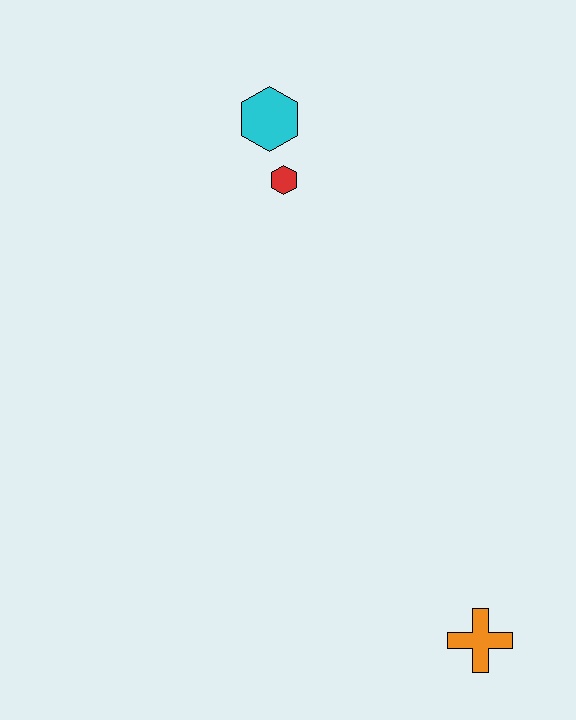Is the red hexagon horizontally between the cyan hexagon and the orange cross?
Yes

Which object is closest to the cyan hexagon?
The red hexagon is closest to the cyan hexagon.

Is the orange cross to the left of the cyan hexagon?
No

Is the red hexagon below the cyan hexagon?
Yes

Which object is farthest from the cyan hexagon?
The orange cross is farthest from the cyan hexagon.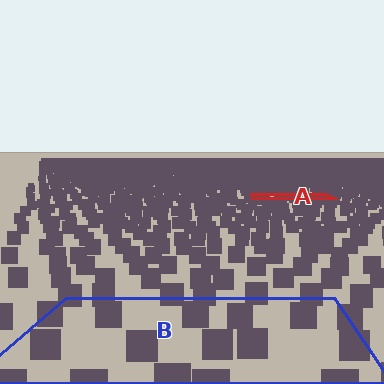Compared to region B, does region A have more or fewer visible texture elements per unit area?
Region A has more texture elements per unit area — they are packed more densely because it is farther away.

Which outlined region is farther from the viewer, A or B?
Region A is farther from the viewer — the texture elements inside it appear smaller and more densely packed.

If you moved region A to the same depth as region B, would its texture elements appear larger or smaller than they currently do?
They would appear larger. At a closer depth, the same texture elements are projected at a bigger on-screen size.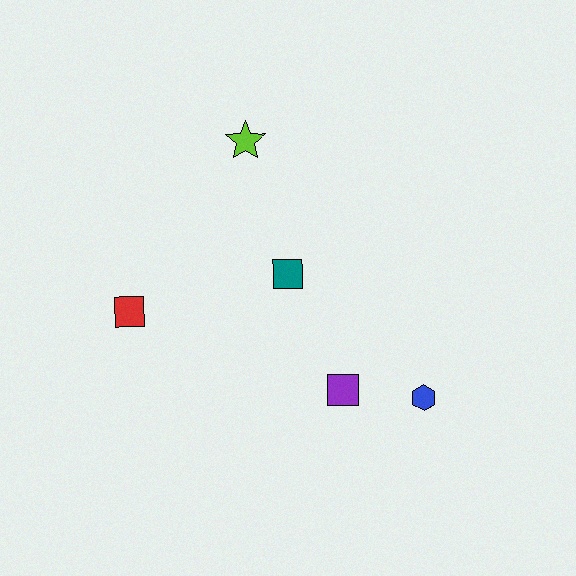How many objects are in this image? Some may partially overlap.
There are 5 objects.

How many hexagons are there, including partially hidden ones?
There is 1 hexagon.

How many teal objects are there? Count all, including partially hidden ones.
There is 1 teal object.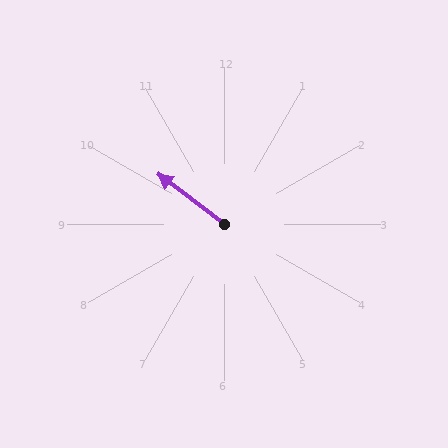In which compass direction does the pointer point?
Northwest.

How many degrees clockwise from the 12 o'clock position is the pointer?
Approximately 307 degrees.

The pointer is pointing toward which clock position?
Roughly 10 o'clock.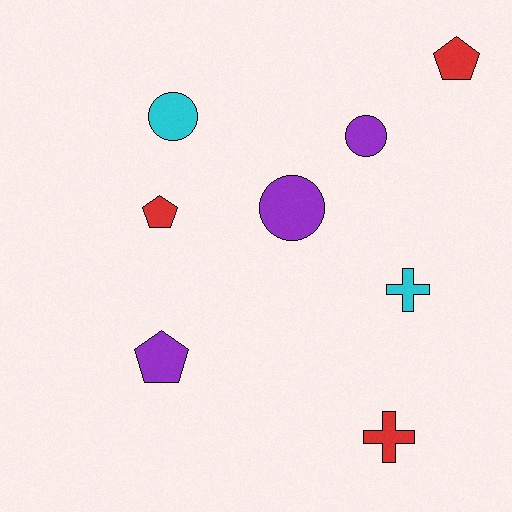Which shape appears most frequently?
Pentagon, with 3 objects.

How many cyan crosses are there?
There is 1 cyan cross.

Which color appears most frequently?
Purple, with 3 objects.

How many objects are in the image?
There are 8 objects.